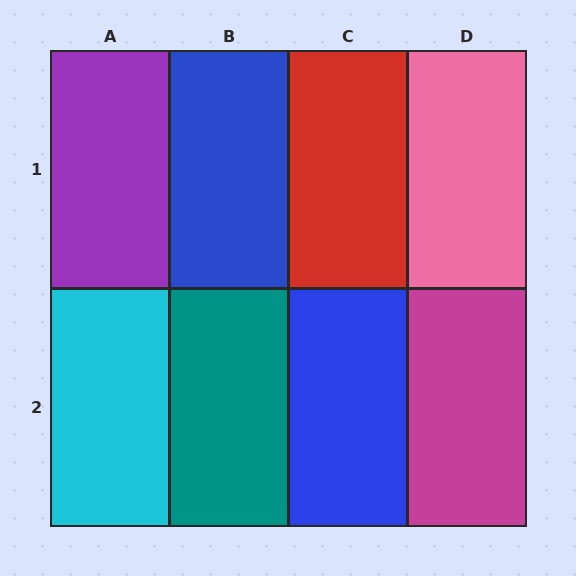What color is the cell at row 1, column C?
Red.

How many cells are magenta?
1 cell is magenta.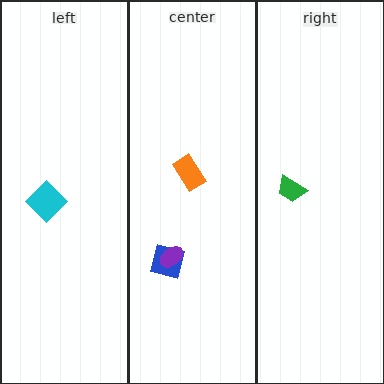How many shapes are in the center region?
3.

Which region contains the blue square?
The center region.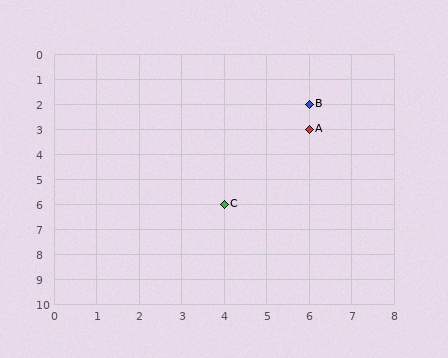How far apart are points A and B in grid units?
Points A and B are 1 row apart.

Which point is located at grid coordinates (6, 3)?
Point A is at (6, 3).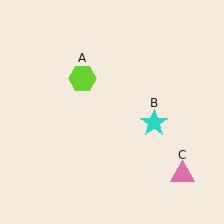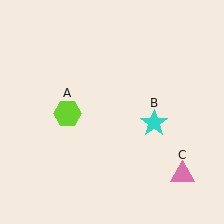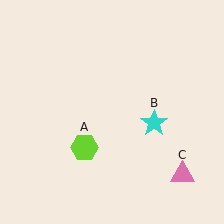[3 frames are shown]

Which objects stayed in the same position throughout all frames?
Cyan star (object B) and pink triangle (object C) remained stationary.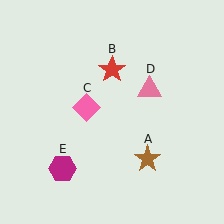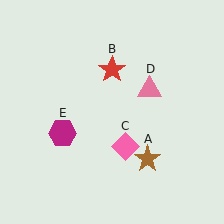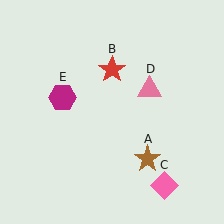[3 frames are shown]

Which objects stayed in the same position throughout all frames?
Brown star (object A) and red star (object B) and pink triangle (object D) remained stationary.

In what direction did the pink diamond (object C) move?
The pink diamond (object C) moved down and to the right.